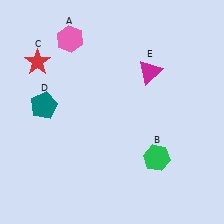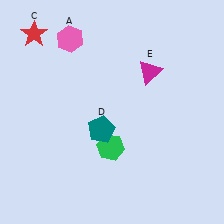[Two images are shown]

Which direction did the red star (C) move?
The red star (C) moved up.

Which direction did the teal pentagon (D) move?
The teal pentagon (D) moved right.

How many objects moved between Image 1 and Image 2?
3 objects moved between the two images.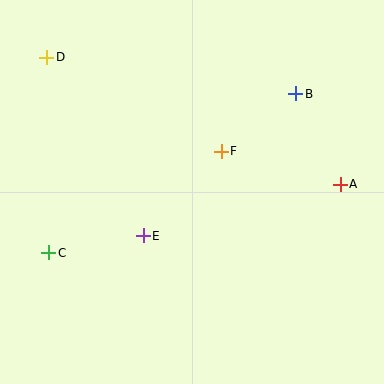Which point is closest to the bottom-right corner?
Point A is closest to the bottom-right corner.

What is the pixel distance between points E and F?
The distance between E and F is 115 pixels.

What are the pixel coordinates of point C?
Point C is at (49, 253).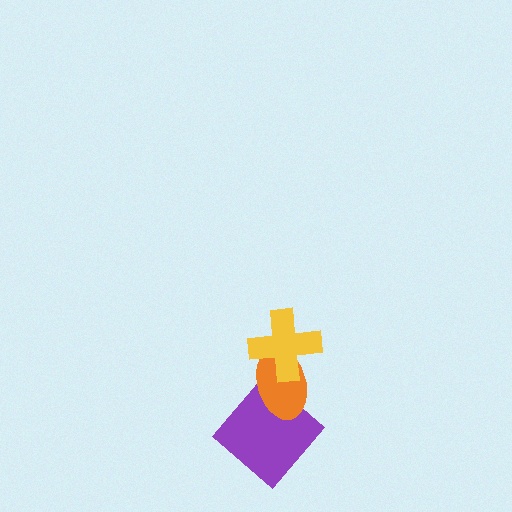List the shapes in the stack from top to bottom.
From top to bottom: the yellow cross, the orange ellipse, the purple diamond.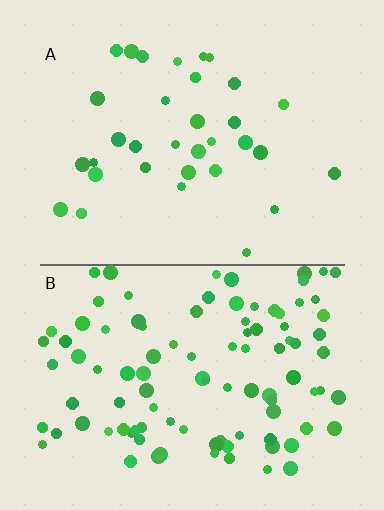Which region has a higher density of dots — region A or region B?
B (the bottom).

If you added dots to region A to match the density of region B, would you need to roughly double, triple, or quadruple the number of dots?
Approximately triple.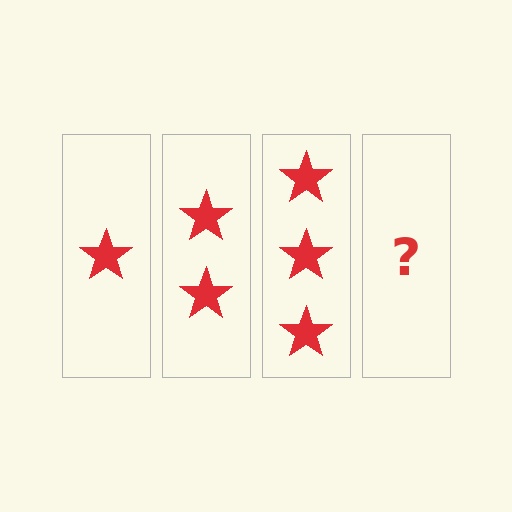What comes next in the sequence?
The next element should be 4 stars.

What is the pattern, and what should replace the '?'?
The pattern is that each step adds one more star. The '?' should be 4 stars.